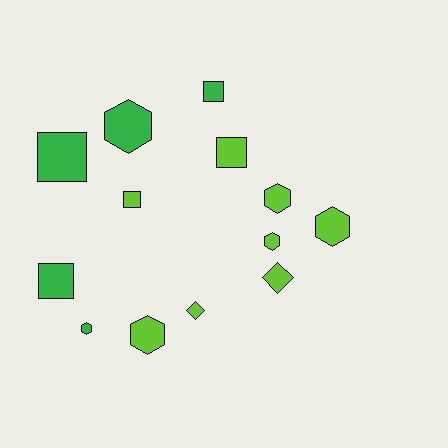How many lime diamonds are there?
There are 2 lime diamonds.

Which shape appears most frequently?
Hexagon, with 6 objects.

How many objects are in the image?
There are 13 objects.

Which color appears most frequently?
Lime, with 8 objects.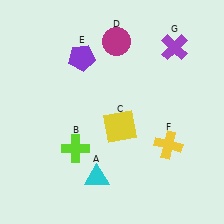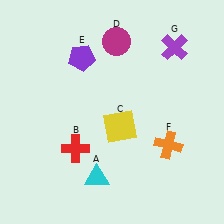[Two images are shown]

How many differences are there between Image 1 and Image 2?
There are 2 differences between the two images.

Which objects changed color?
B changed from lime to red. F changed from yellow to orange.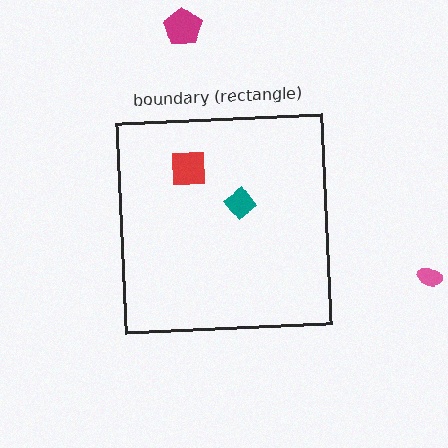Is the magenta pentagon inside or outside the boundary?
Outside.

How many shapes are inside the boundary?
2 inside, 2 outside.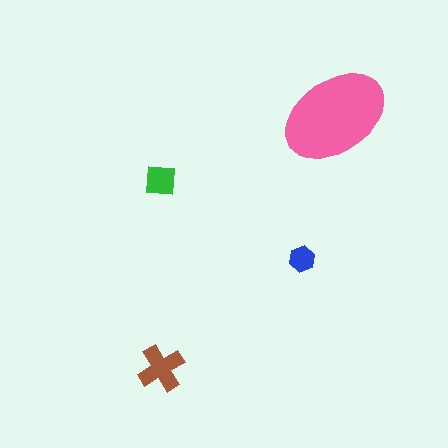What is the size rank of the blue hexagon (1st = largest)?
4th.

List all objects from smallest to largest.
The blue hexagon, the green square, the brown cross, the pink ellipse.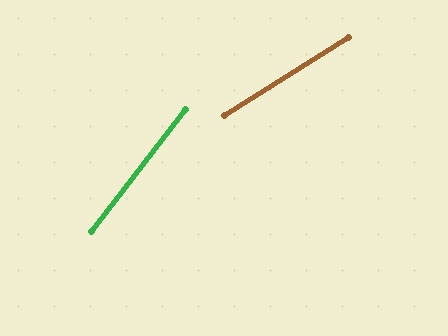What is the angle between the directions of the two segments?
Approximately 20 degrees.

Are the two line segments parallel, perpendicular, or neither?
Neither parallel nor perpendicular — they differ by about 20°.